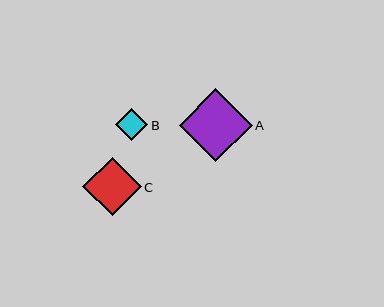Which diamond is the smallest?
Diamond B is the smallest with a size of approximately 32 pixels.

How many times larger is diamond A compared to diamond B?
Diamond A is approximately 2.3 times the size of diamond B.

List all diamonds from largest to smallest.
From largest to smallest: A, C, B.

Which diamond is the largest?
Diamond A is the largest with a size of approximately 73 pixels.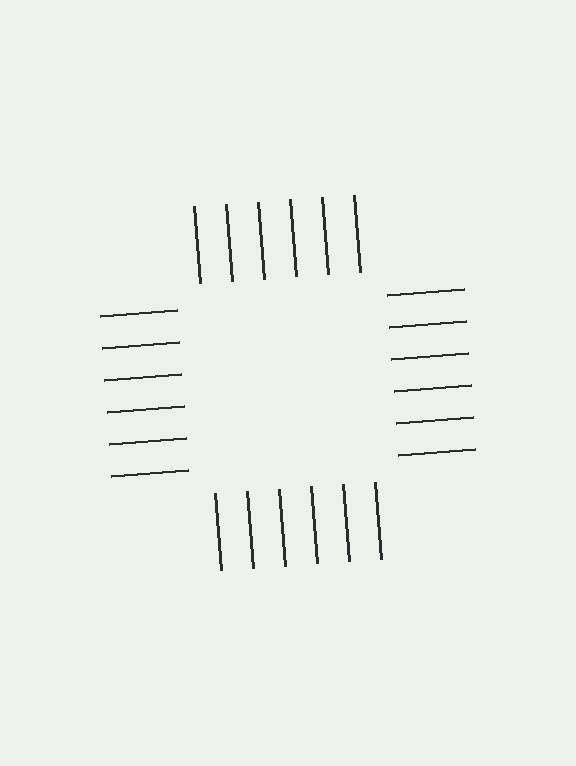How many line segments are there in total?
24 — 6 along each of the 4 edges.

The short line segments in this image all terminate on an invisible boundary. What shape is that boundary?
An illusory square — the line segments terminate on its edges but no continuous stroke is drawn.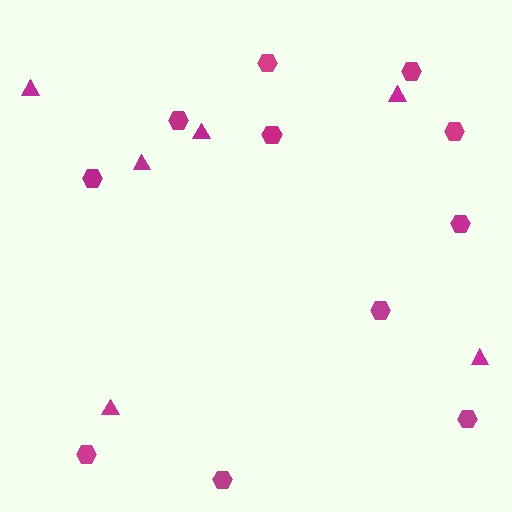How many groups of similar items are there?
There are 2 groups: one group of triangles (6) and one group of hexagons (11).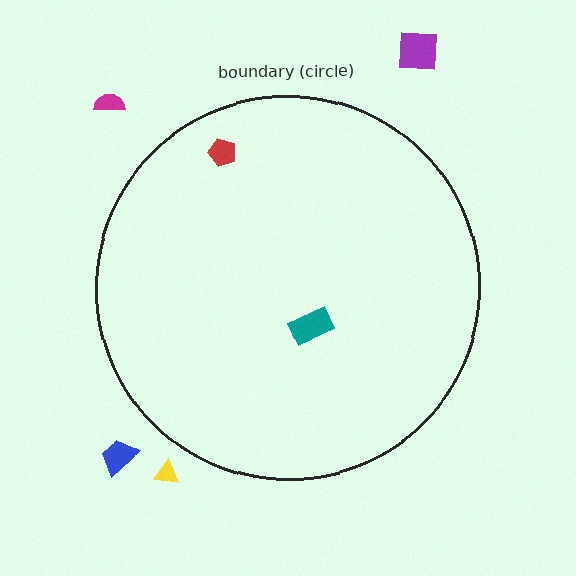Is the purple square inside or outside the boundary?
Outside.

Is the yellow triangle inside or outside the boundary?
Outside.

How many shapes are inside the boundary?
2 inside, 4 outside.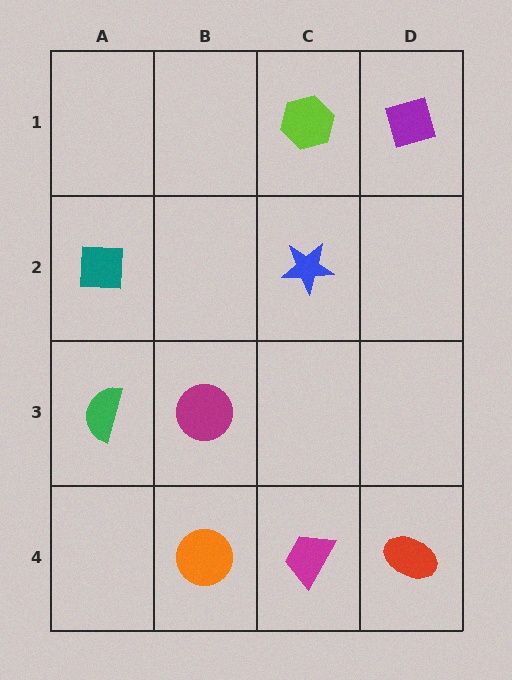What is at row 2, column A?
A teal square.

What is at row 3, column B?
A magenta circle.